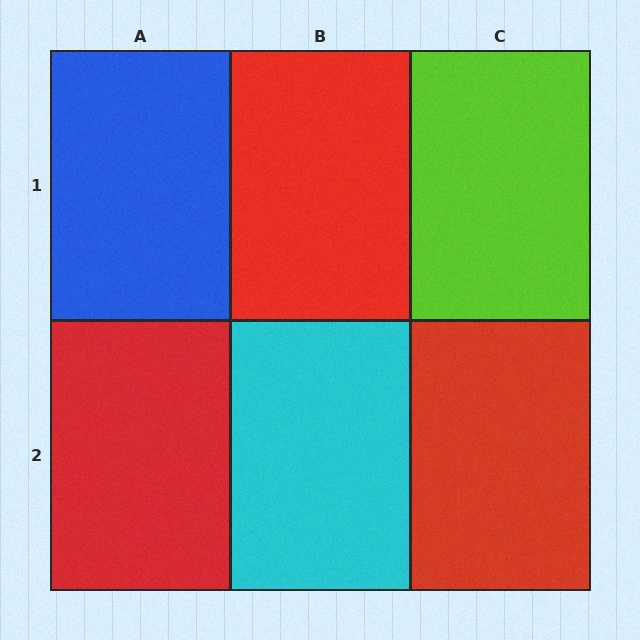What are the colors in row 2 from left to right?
Red, cyan, red.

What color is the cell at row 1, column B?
Red.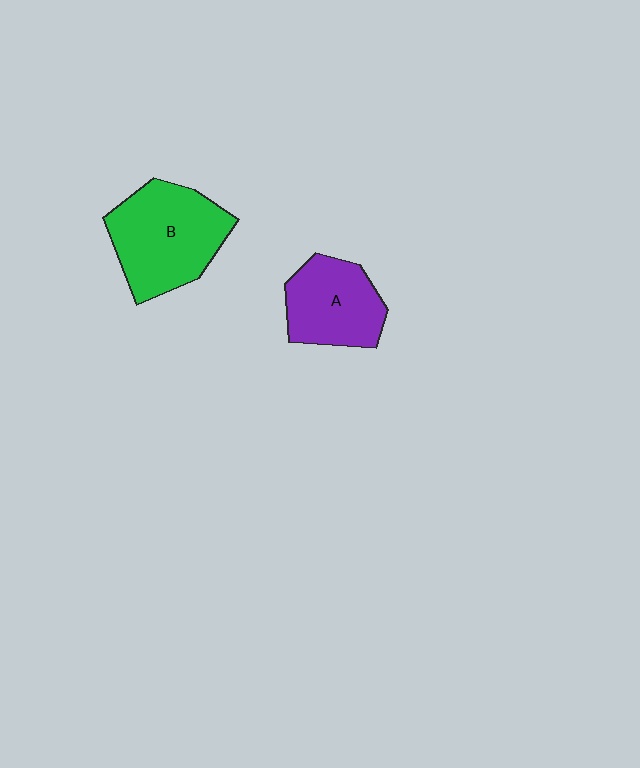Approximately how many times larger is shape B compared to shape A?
Approximately 1.4 times.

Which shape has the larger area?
Shape B (green).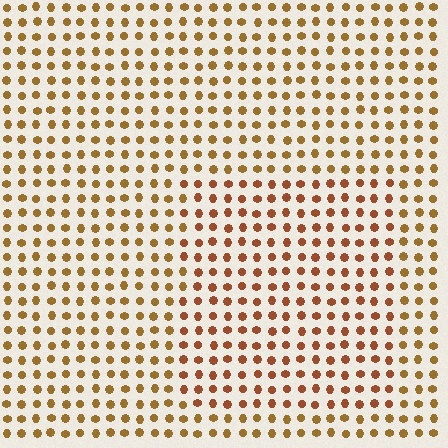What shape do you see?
I see a rectangle.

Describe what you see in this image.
The image is filled with small brown elements in a uniform arrangement. A rectangle-shaped region is visible where the elements are tinted to a slightly different hue, forming a subtle color boundary.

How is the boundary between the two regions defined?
The boundary is defined purely by a slight shift in hue (about 21 degrees). Spacing, size, and orientation are identical on both sides.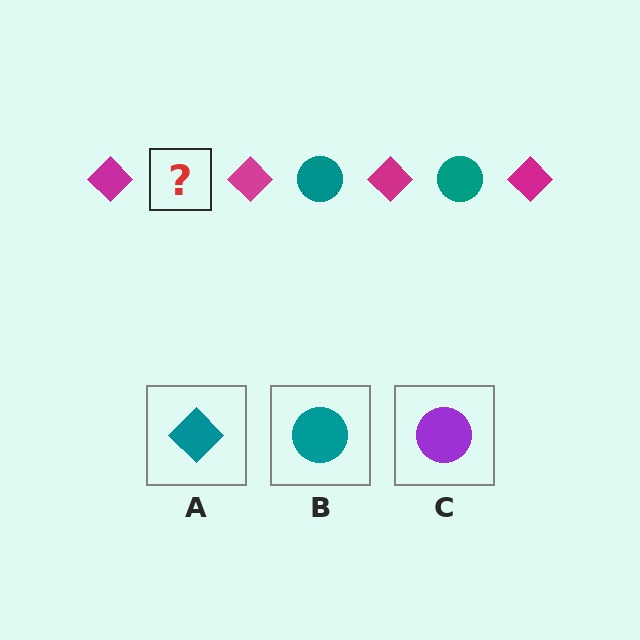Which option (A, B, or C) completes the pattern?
B.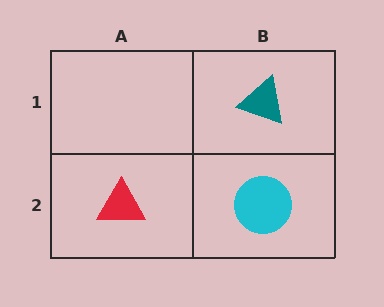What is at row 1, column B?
A teal triangle.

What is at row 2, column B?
A cyan circle.